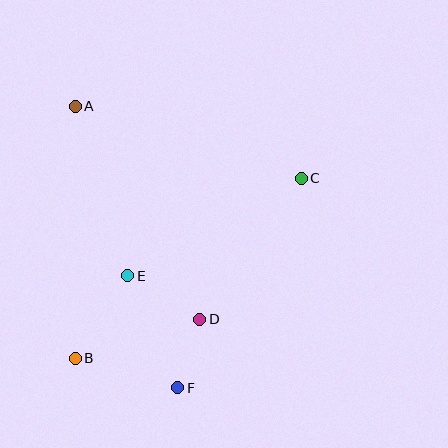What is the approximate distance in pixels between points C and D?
The distance between C and D is approximately 174 pixels.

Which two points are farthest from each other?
Points A and F are farthest from each other.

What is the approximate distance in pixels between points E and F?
The distance between E and F is approximately 122 pixels.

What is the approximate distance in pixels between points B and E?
The distance between B and E is approximately 98 pixels.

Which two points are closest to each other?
Points D and F are closest to each other.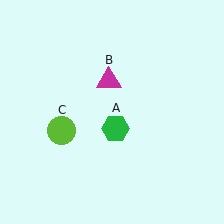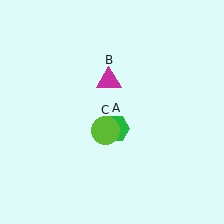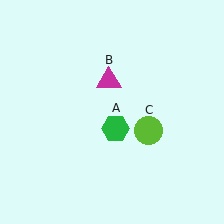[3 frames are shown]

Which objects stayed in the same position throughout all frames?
Green hexagon (object A) and magenta triangle (object B) remained stationary.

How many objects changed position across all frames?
1 object changed position: lime circle (object C).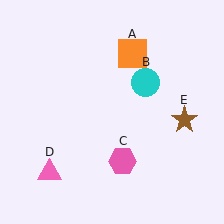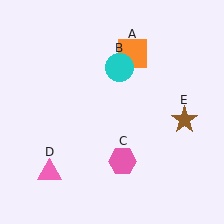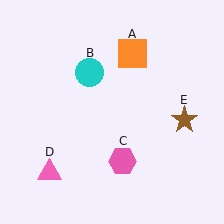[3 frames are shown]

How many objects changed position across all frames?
1 object changed position: cyan circle (object B).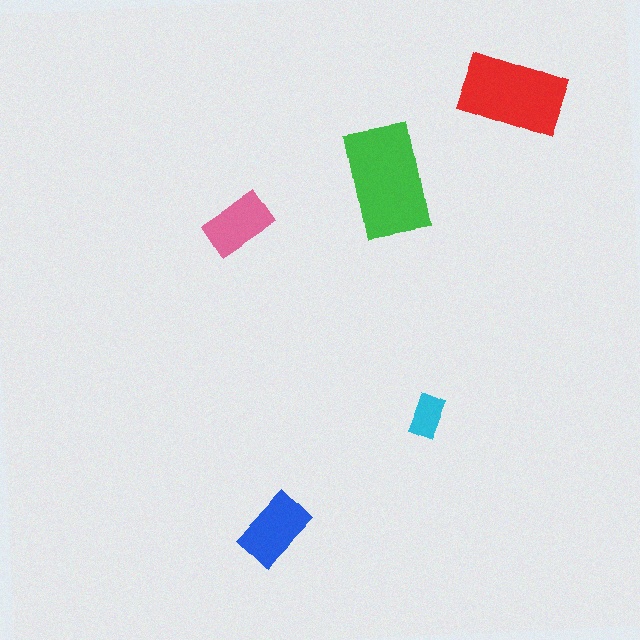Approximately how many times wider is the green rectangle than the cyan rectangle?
About 2.5 times wider.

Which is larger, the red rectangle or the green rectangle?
The green one.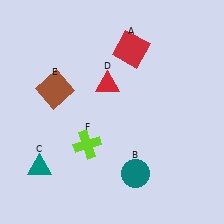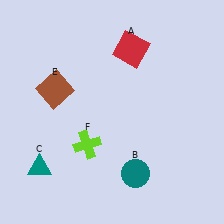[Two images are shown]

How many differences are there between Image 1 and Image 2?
There is 1 difference between the two images.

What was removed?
The red triangle (D) was removed in Image 2.